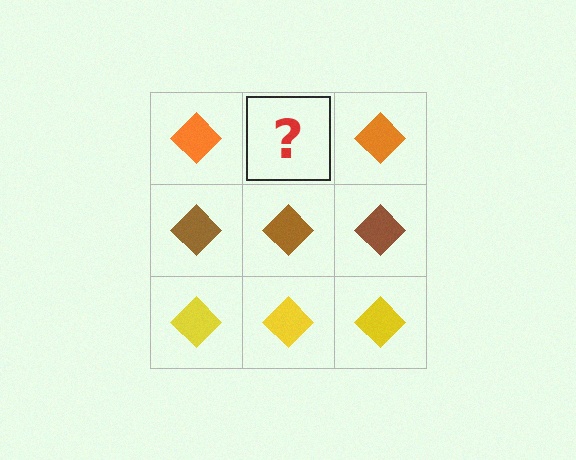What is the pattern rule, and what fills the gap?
The rule is that each row has a consistent color. The gap should be filled with an orange diamond.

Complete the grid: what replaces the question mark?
The question mark should be replaced with an orange diamond.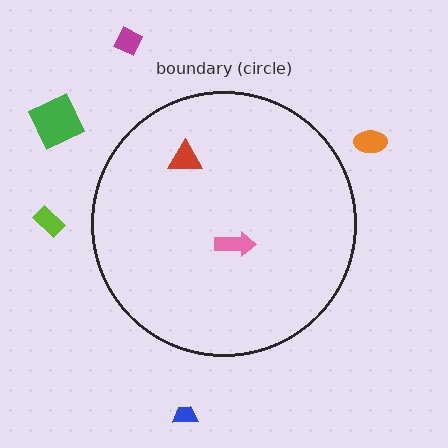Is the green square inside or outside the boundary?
Outside.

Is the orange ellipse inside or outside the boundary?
Outside.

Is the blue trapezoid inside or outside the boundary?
Outside.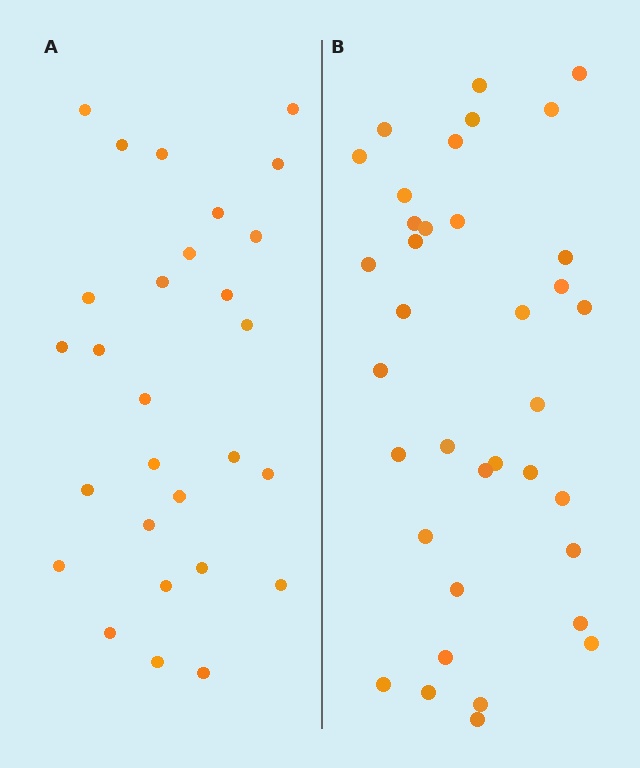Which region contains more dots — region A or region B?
Region B (the right region) has more dots.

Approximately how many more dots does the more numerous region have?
Region B has roughly 8 or so more dots than region A.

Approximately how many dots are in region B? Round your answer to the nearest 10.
About 40 dots. (The exact count is 36, which rounds to 40.)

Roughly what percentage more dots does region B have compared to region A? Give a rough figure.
About 30% more.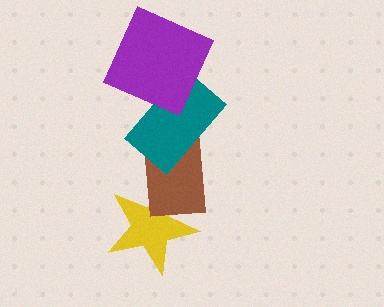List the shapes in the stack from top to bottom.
From top to bottom: the purple square, the teal rectangle, the brown rectangle, the yellow star.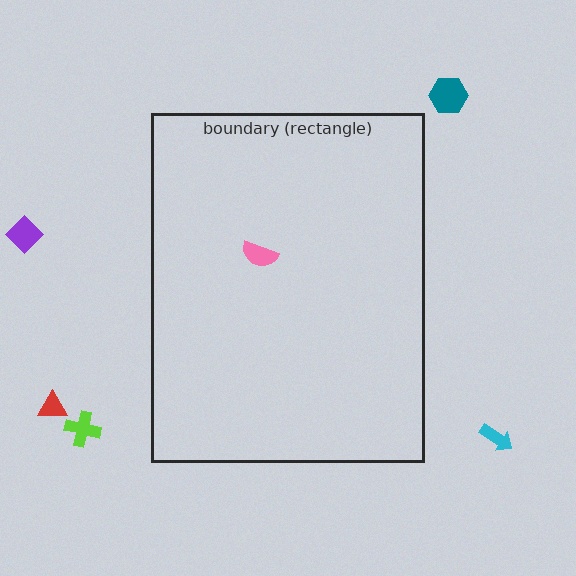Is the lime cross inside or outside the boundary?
Outside.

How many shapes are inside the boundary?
1 inside, 5 outside.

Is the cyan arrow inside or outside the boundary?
Outside.